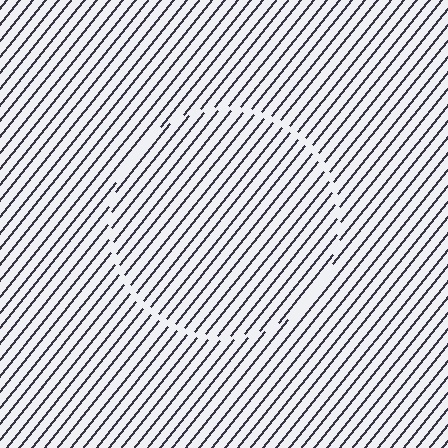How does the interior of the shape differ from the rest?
The interior of the shape contains the same grating, shifted by half a period — the contour is defined by the phase discontinuity where line-ends from the inner and outer gratings abut.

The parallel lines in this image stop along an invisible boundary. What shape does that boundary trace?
An illusory circle. The interior of the shape contains the same grating, shifted by half a period — the contour is defined by the phase discontinuity where line-ends from the inner and outer gratings abut.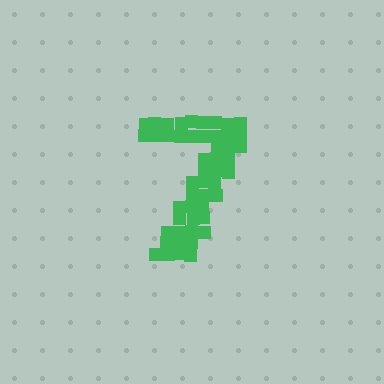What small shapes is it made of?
It is made of small squares.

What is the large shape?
The large shape is the digit 7.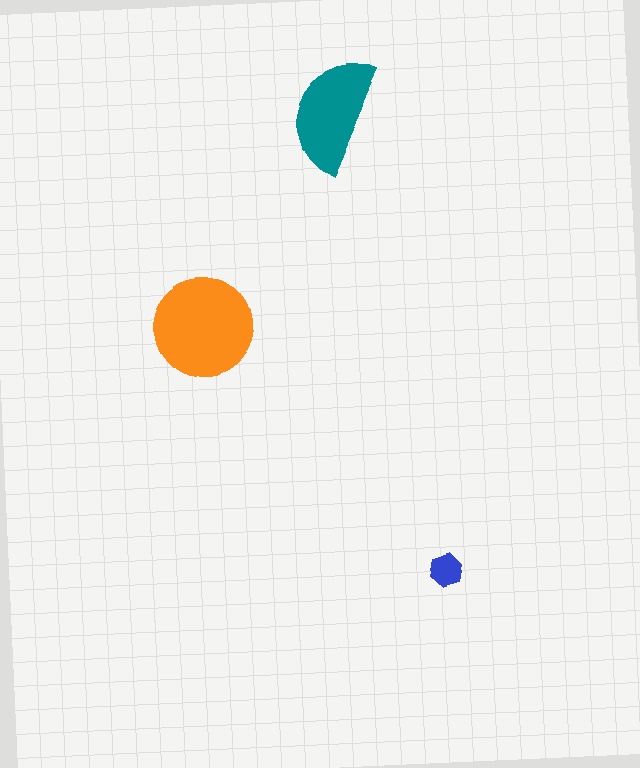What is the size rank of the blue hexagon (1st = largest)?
3rd.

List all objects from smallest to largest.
The blue hexagon, the teal semicircle, the orange circle.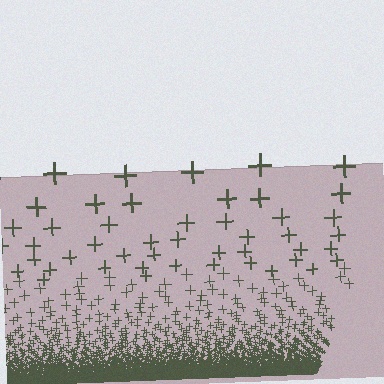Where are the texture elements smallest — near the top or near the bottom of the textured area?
Near the bottom.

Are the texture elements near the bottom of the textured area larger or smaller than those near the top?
Smaller. The gradient is inverted — elements near the bottom are smaller and denser.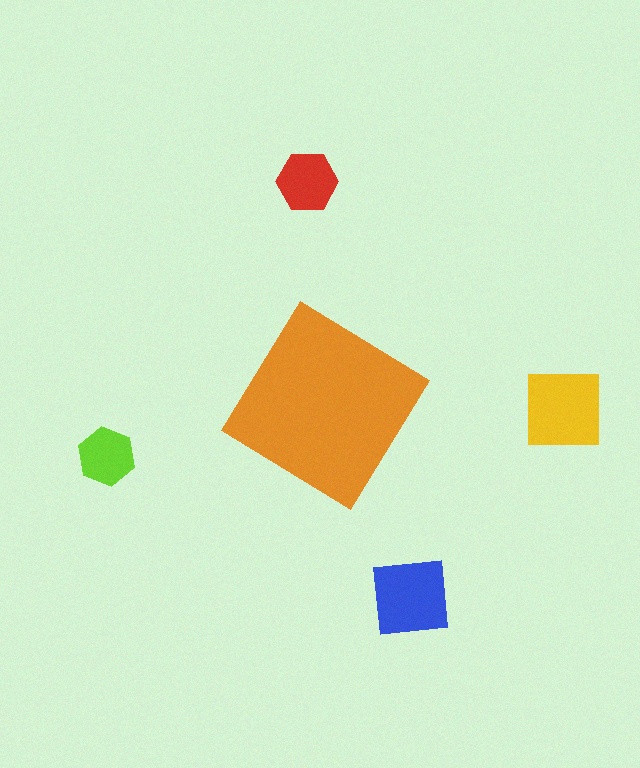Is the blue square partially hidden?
No, the blue square is fully visible.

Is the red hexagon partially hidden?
No, the red hexagon is fully visible.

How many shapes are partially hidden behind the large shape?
0 shapes are partially hidden.